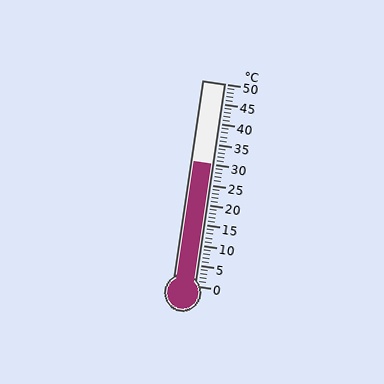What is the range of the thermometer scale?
The thermometer scale ranges from 0°C to 50°C.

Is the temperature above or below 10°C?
The temperature is above 10°C.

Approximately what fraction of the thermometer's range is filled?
The thermometer is filled to approximately 60% of its range.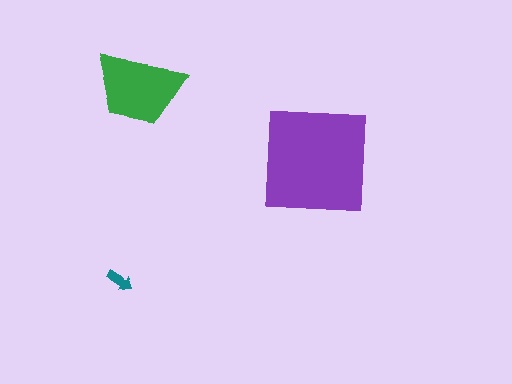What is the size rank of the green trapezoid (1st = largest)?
2nd.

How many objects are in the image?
There are 3 objects in the image.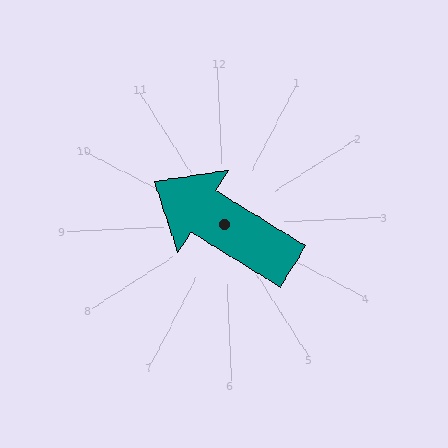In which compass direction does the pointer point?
Northwest.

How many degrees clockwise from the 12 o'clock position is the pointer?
Approximately 304 degrees.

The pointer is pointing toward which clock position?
Roughly 10 o'clock.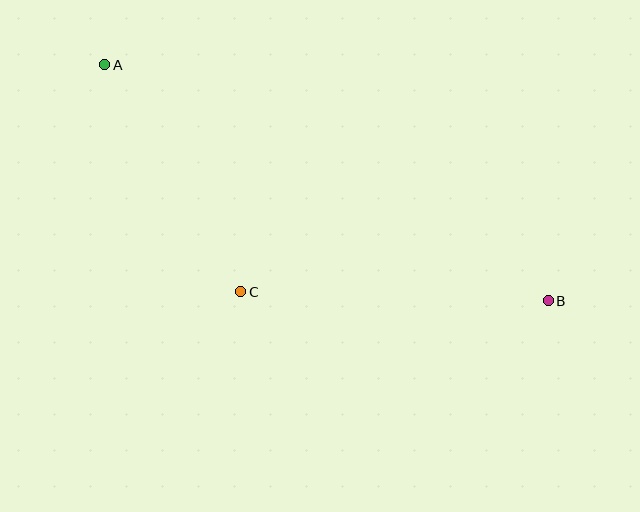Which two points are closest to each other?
Points A and C are closest to each other.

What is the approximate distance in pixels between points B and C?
The distance between B and C is approximately 308 pixels.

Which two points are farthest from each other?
Points A and B are farthest from each other.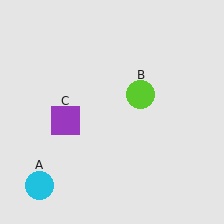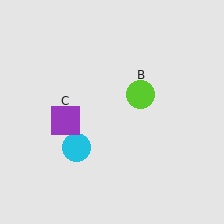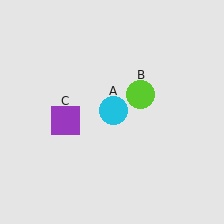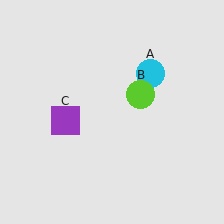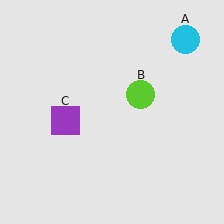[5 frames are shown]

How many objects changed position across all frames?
1 object changed position: cyan circle (object A).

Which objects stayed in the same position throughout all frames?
Lime circle (object B) and purple square (object C) remained stationary.